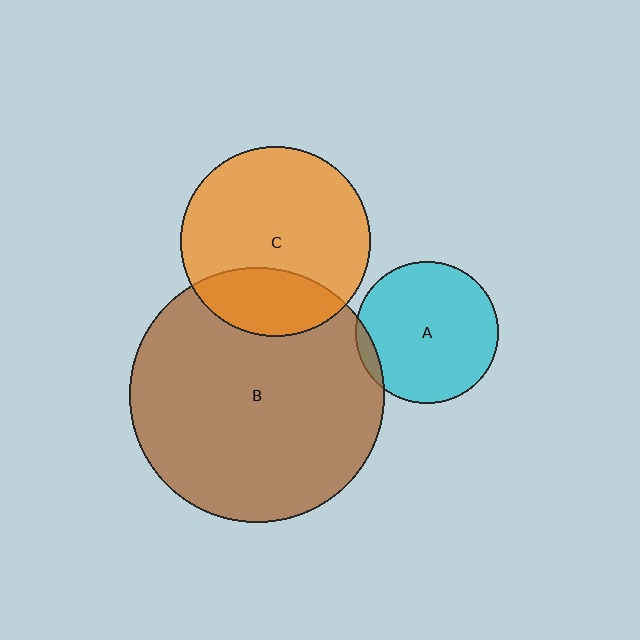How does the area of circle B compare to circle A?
Approximately 3.2 times.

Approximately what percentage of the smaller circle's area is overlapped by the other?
Approximately 25%.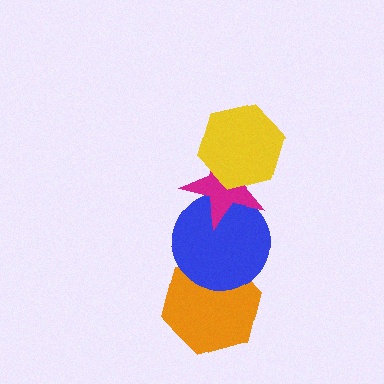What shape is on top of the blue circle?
The magenta star is on top of the blue circle.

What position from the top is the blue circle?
The blue circle is 3rd from the top.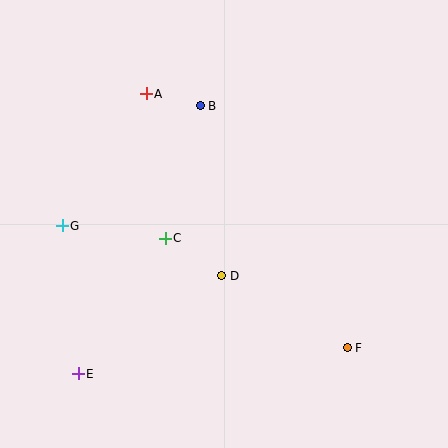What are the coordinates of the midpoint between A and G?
The midpoint between A and G is at (104, 160).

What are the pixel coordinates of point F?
Point F is at (347, 348).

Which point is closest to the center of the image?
Point D at (222, 276) is closest to the center.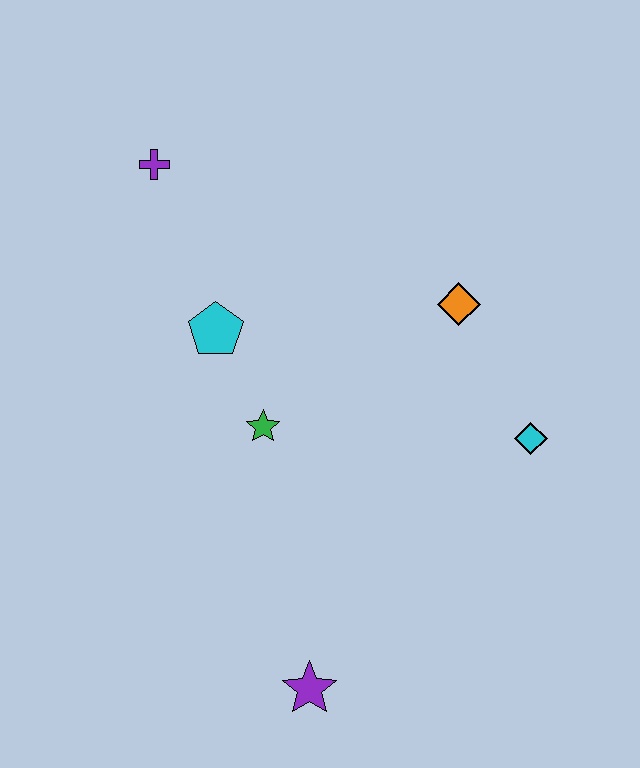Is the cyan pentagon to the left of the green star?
Yes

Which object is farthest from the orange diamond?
The purple star is farthest from the orange diamond.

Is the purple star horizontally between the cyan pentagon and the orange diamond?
Yes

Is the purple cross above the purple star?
Yes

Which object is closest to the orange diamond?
The cyan diamond is closest to the orange diamond.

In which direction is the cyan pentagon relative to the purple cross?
The cyan pentagon is below the purple cross.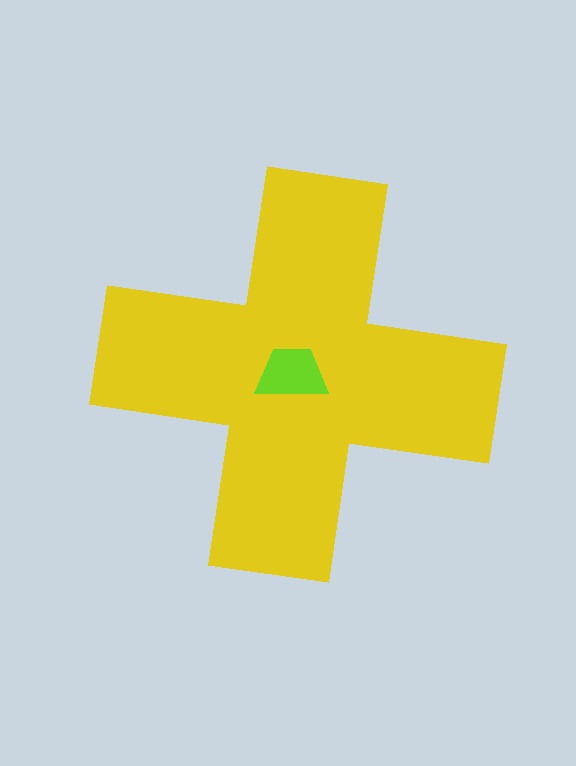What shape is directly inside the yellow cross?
The lime trapezoid.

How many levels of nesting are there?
2.